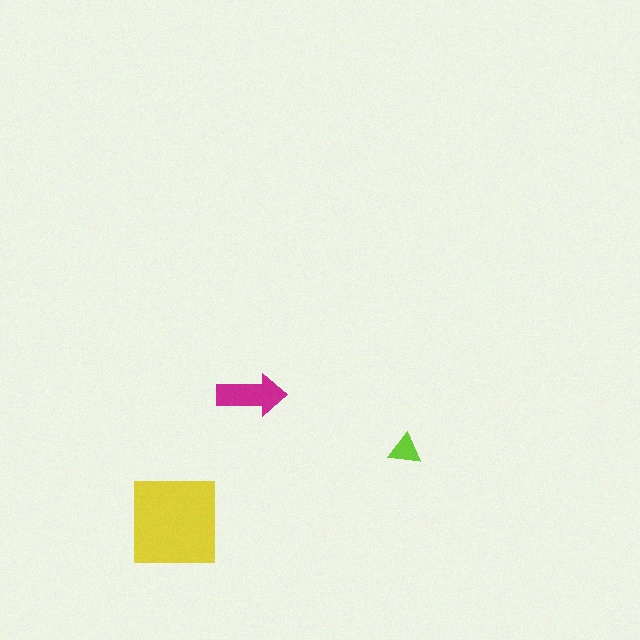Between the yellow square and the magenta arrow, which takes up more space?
The yellow square.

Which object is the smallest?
The lime triangle.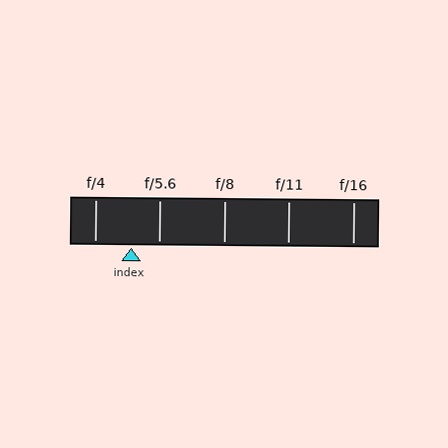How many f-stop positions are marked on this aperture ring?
There are 5 f-stop positions marked.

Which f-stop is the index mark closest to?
The index mark is closest to f/5.6.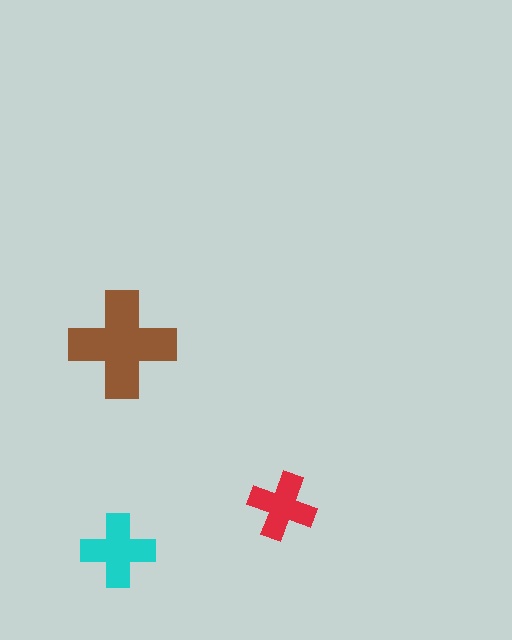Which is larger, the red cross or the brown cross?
The brown one.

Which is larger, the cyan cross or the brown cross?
The brown one.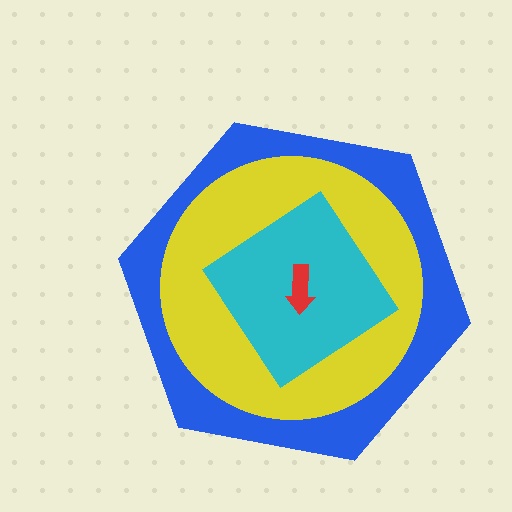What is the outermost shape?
The blue hexagon.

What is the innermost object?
The red arrow.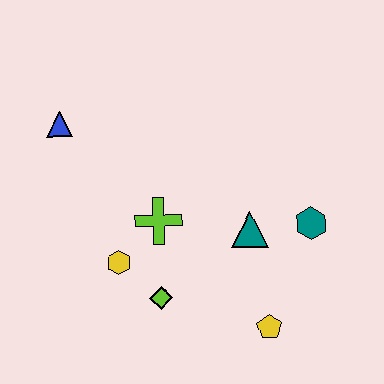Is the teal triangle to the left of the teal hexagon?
Yes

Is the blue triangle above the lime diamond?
Yes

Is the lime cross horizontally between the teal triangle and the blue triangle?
Yes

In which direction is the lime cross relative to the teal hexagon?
The lime cross is to the left of the teal hexagon.